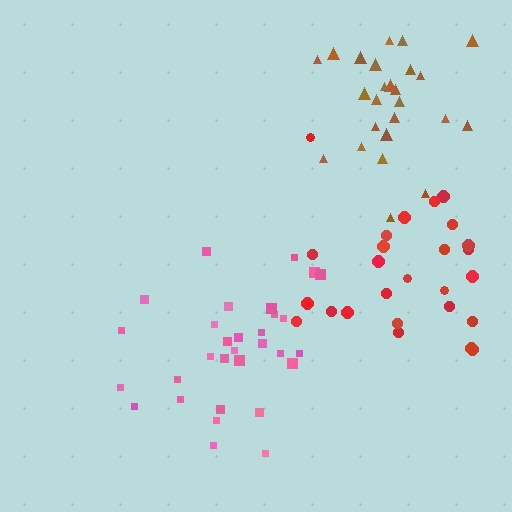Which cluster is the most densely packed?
Pink.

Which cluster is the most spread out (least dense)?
Red.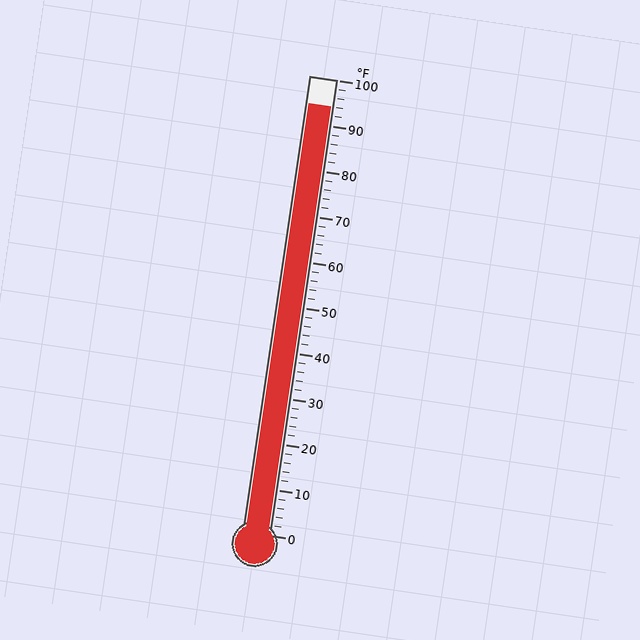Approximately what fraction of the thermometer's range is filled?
The thermometer is filled to approximately 95% of its range.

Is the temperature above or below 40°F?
The temperature is above 40°F.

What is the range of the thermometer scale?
The thermometer scale ranges from 0°F to 100°F.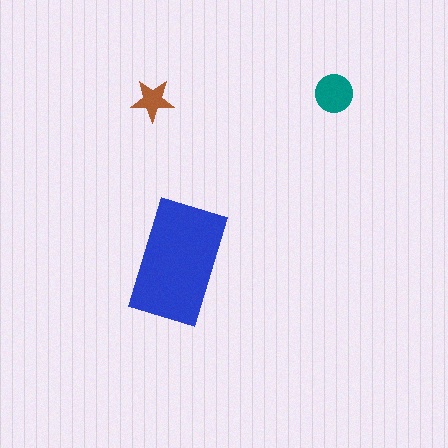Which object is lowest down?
The blue rectangle is bottommost.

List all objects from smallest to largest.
The brown star, the teal circle, the blue rectangle.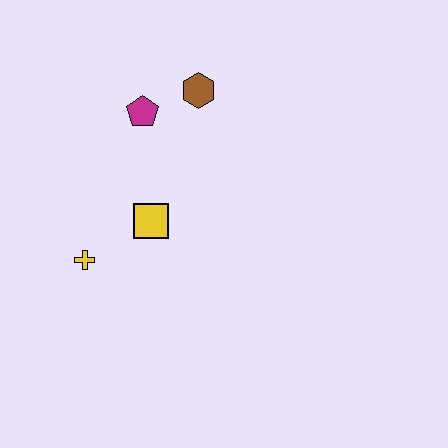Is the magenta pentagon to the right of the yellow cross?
Yes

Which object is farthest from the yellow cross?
The brown hexagon is farthest from the yellow cross.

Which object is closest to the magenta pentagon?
The brown hexagon is closest to the magenta pentagon.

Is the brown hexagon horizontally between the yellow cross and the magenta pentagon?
No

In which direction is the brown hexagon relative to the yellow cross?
The brown hexagon is above the yellow cross.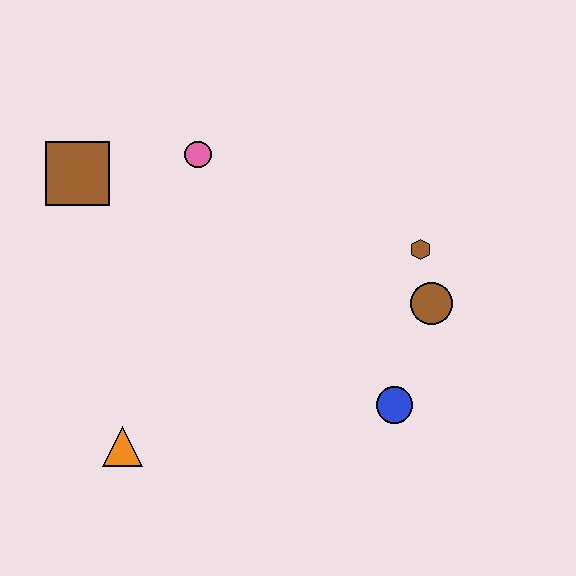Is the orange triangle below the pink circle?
Yes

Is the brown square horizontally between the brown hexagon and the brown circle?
No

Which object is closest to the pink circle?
The brown square is closest to the pink circle.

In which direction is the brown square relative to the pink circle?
The brown square is to the left of the pink circle.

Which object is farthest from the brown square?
The blue circle is farthest from the brown square.